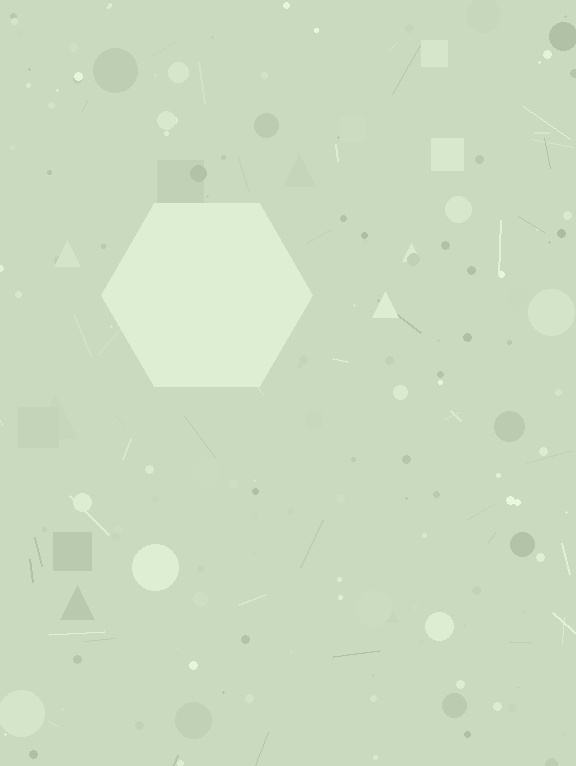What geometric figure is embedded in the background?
A hexagon is embedded in the background.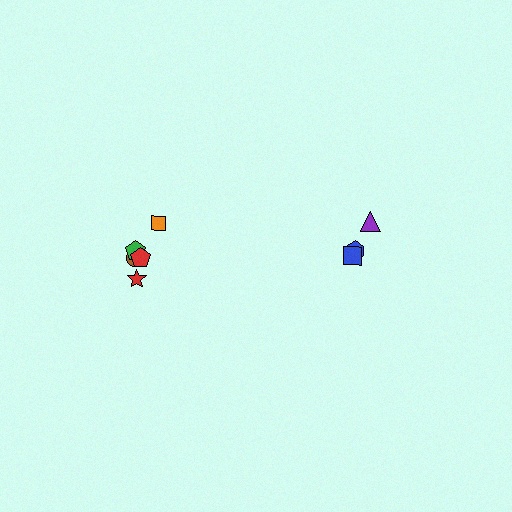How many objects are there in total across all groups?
There are 8 objects.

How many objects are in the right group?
There are 3 objects.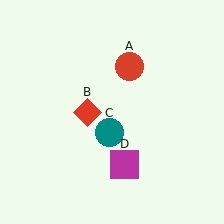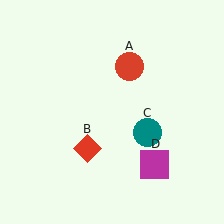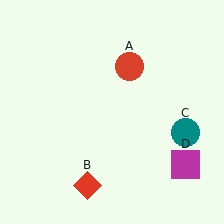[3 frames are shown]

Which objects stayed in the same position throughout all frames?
Red circle (object A) remained stationary.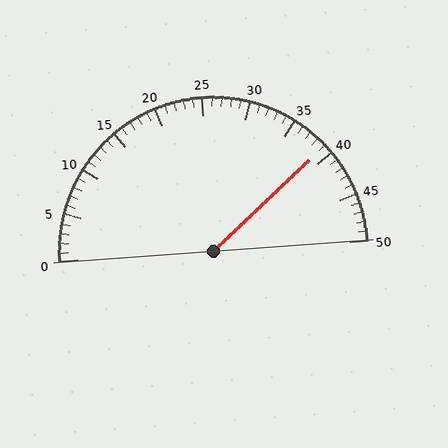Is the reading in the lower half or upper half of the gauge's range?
The reading is in the upper half of the range (0 to 50).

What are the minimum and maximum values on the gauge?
The gauge ranges from 0 to 50.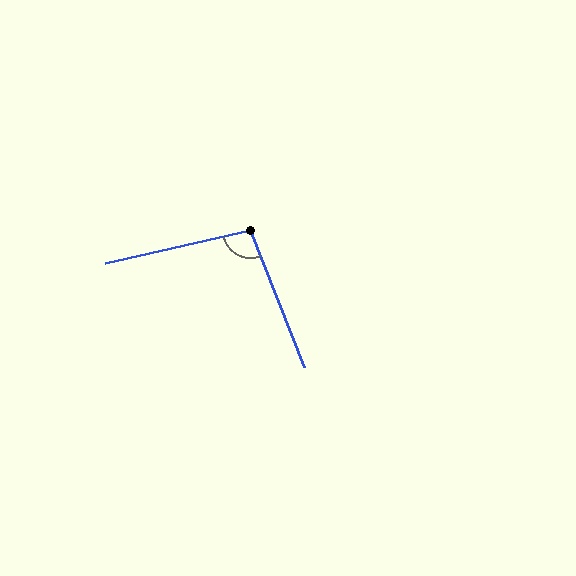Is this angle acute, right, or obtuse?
It is obtuse.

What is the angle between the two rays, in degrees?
Approximately 98 degrees.